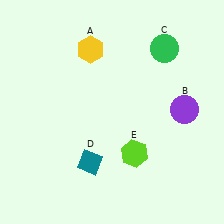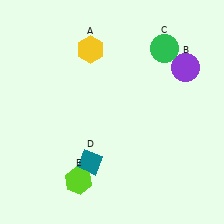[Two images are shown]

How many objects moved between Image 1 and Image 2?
2 objects moved between the two images.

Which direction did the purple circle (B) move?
The purple circle (B) moved up.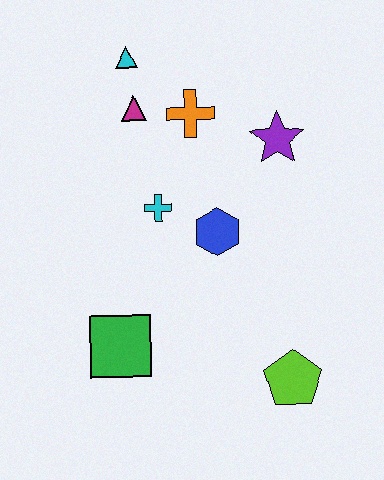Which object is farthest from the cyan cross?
The lime pentagon is farthest from the cyan cross.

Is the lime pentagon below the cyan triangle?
Yes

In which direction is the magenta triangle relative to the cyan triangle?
The magenta triangle is below the cyan triangle.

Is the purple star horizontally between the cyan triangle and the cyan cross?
No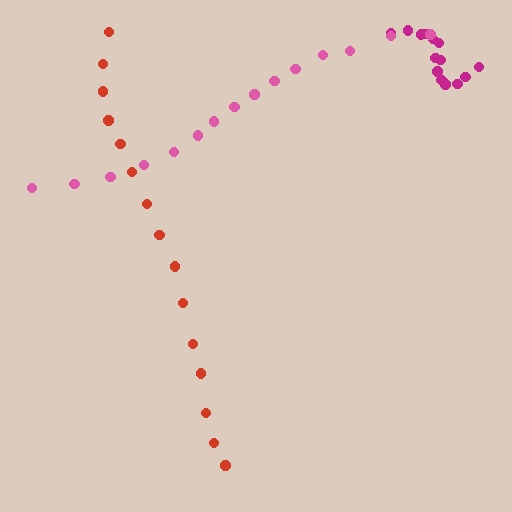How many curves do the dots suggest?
There are 3 distinct paths.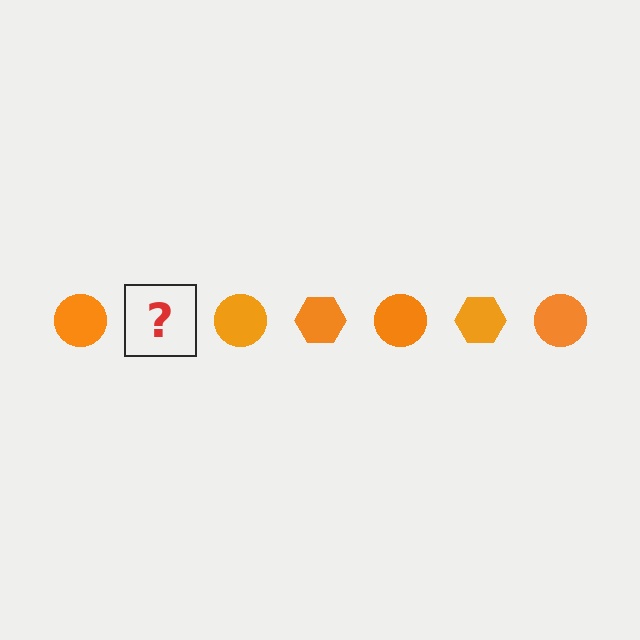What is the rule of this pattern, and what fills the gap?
The rule is that the pattern cycles through circle, hexagon shapes in orange. The gap should be filled with an orange hexagon.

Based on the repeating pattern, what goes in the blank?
The blank should be an orange hexagon.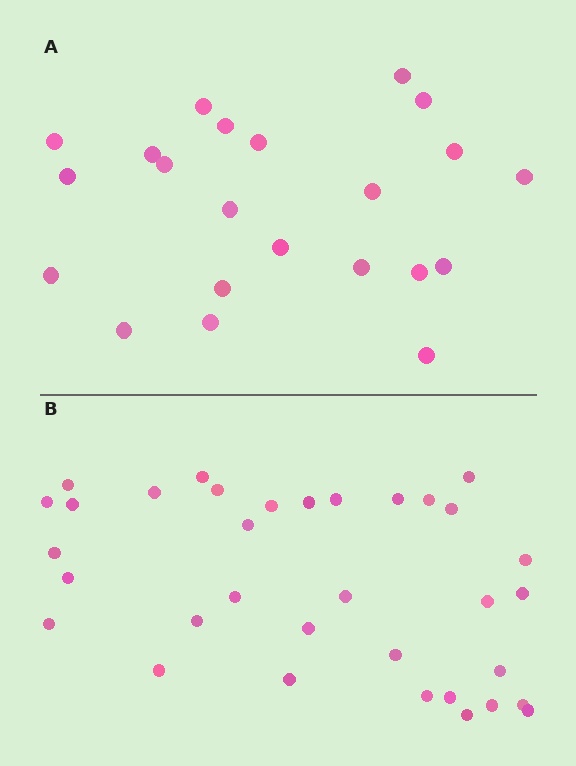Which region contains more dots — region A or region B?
Region B (the bottom region) has more dots.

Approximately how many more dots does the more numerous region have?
Region B has roughly 12 or so more dots than region A.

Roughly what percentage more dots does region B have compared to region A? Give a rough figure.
About 55% more.